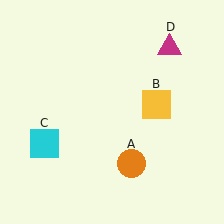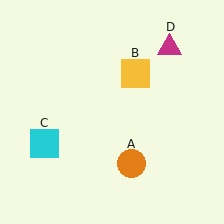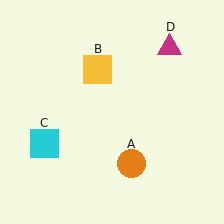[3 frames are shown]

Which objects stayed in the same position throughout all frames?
Orange circle (object A) and cyan square (object C) and magenta triangle (object D) remained stationary.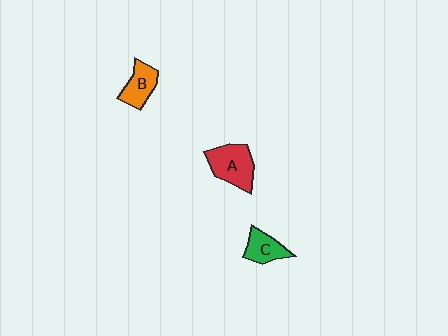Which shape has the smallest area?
Shape C (green).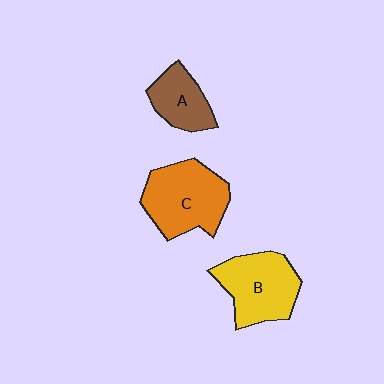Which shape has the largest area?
Shape C (orange).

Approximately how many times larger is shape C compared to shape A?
Approximately 1.7 times.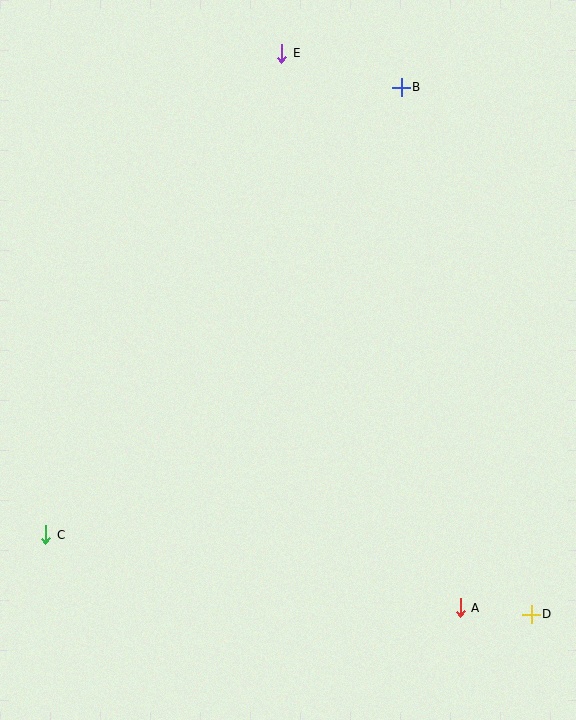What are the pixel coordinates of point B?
Point B is at (401, 87).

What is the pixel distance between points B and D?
The distance between B and D is 543 pixels.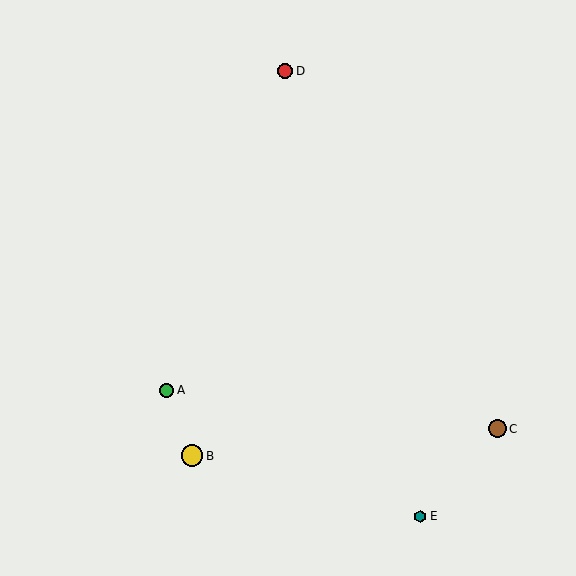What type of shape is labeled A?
Shape A is a green circle.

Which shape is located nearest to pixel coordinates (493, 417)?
The brown circle (labeled C) at (497, 429) is nearest to that location.